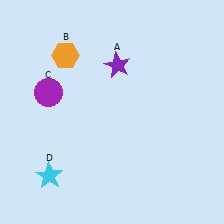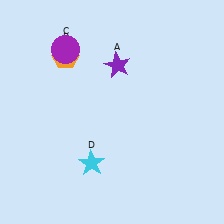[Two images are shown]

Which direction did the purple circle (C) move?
The purple circle (C) moved up.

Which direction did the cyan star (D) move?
The cyan star (D) moved right.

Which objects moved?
The objects that moved are: the purple circle (C), the cyan star (D).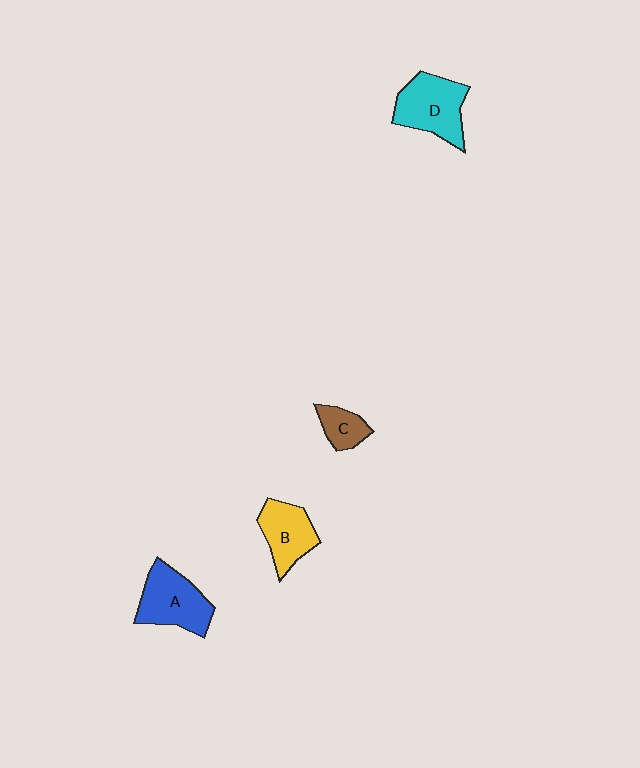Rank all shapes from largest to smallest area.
From largest to smallest: D (cyan), A (blue), B (yellow), C (brown).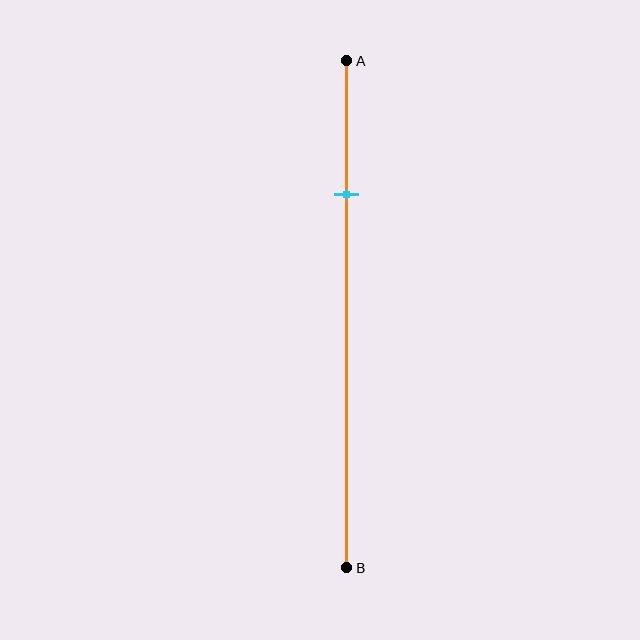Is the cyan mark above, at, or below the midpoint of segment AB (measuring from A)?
The cyan mark is above the midpoint of segment AB.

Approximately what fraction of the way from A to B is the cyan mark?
The cyan mark is approximately 25% of the way from A to B.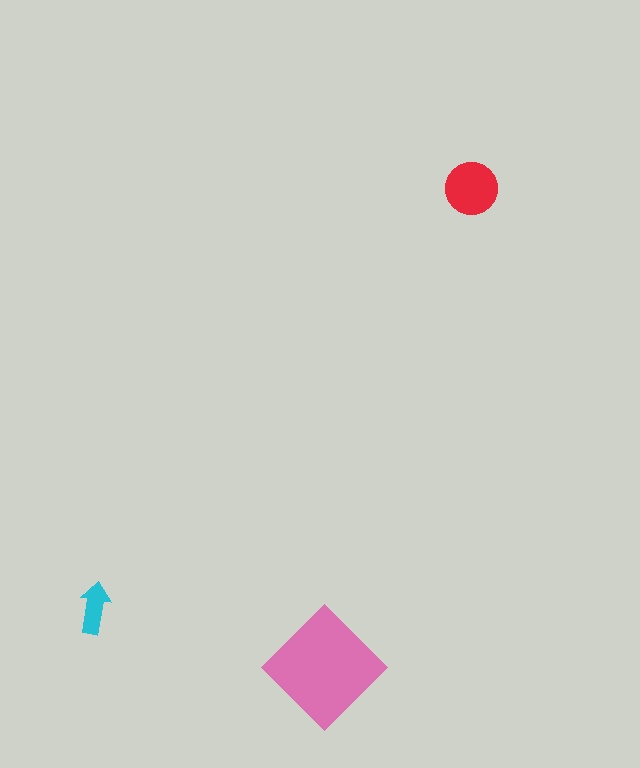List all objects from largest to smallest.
The pink diamond, the red circle, the cyan arrow.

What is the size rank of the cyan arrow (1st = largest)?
3rd.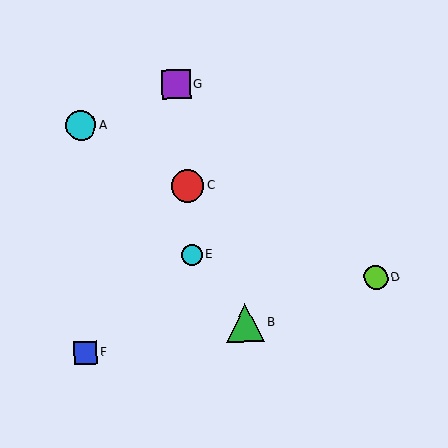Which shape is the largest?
The green triangle (labeled B) is the largest.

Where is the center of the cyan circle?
The center of the cyan circle is at (192, 255).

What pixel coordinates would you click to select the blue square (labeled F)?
Click at (85, 353) to select the blue square F.